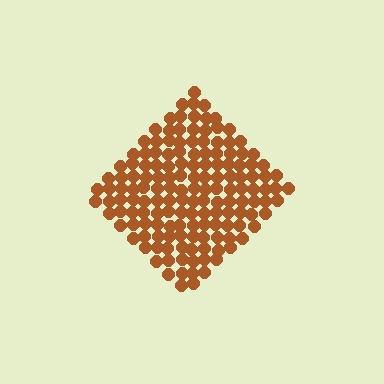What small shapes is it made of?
It is made of small circles.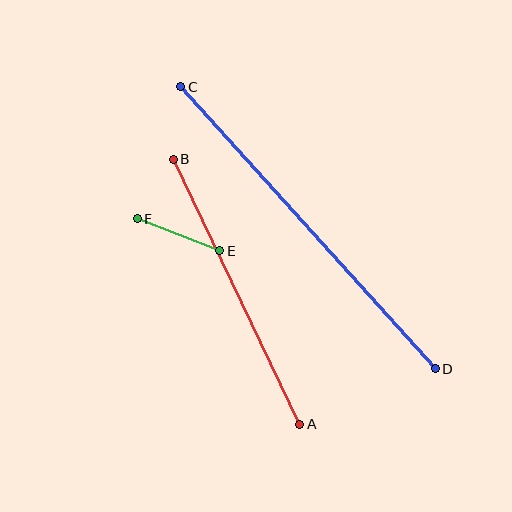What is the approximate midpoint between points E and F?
The midpoint is at approximately (179, 235) pixels.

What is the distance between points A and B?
The distance is approximately 293 pixels.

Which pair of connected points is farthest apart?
Points C and D are farthest apart.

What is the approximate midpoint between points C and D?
The midpoint is at approximately (308, 228) pixels.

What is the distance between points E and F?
The distance is approximately 88 pixels.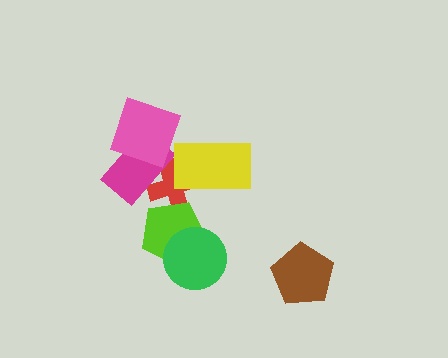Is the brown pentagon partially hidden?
No, no other shape covers it.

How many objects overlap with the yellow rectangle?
1 object overlaps with the yellow rectangle.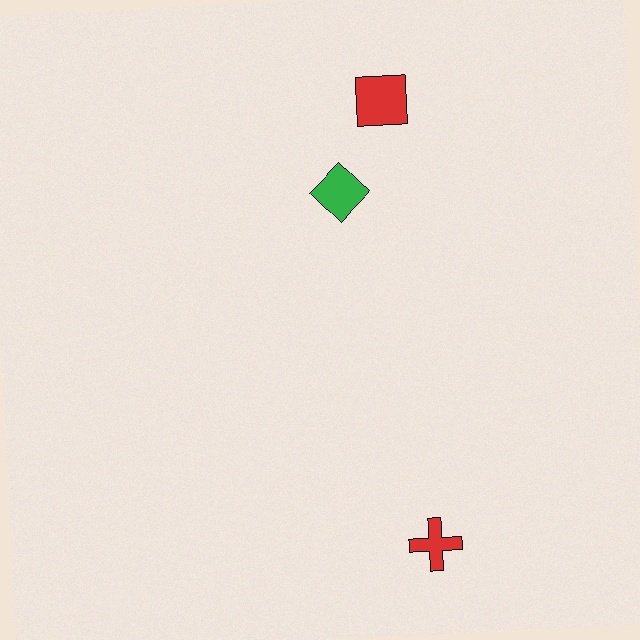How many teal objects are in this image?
There are no teal objects.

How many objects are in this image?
There are 3 objects.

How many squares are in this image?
There is 1 square.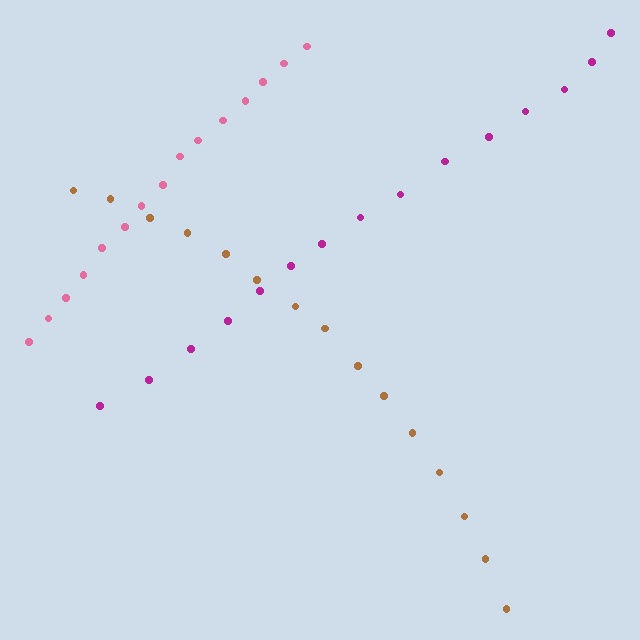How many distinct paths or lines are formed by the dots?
There are 3 distinct paths.